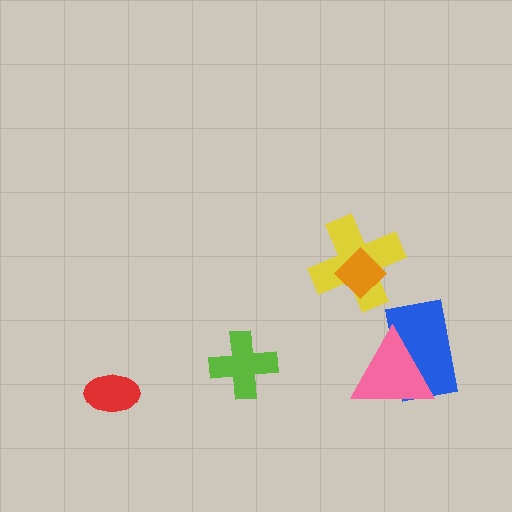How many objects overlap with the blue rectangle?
1 object overlaps with the blue rectangle.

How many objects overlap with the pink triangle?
1 object overlaps with the pink triangle.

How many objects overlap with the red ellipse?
0 objects overlap with the red ellipse.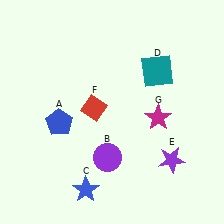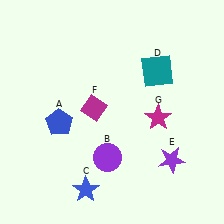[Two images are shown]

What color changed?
The diamond (F) changed from red in Image 1 to magenta in Image 2.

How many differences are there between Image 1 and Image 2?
There is 1 difference between the two images.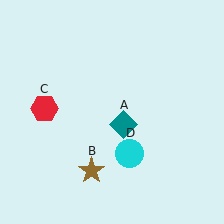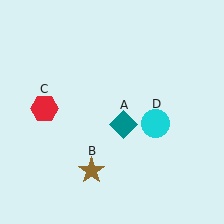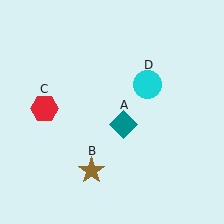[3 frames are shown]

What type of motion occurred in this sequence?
The cyan circle (object D) rotated counterclockwise around the center of the scene.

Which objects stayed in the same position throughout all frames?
Teal diamond (object A) and brown star (object B) and red hexagon (object C) remained stationary.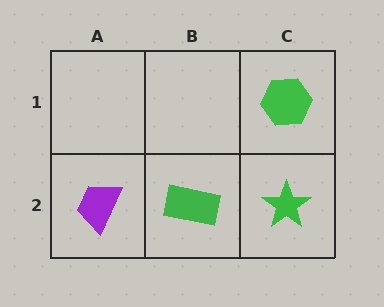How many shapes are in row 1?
1 shape.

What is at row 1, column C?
A green hexagon.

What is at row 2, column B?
A green rectangle.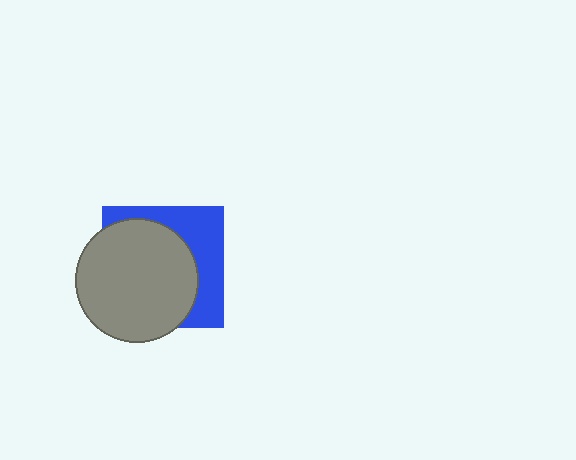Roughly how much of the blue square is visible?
A small part of it is visible (roughly 37%).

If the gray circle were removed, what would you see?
You would see the complete blue square.